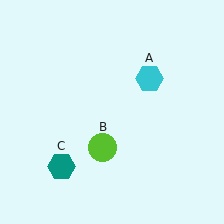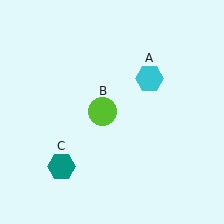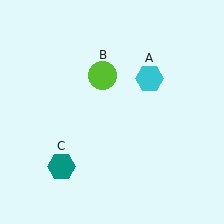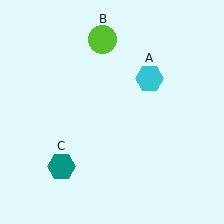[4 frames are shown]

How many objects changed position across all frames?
1 object changed position: lime circle (object B).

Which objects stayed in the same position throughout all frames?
Cyan hexagon (object A) and teal hexagon (object C) remained stationary.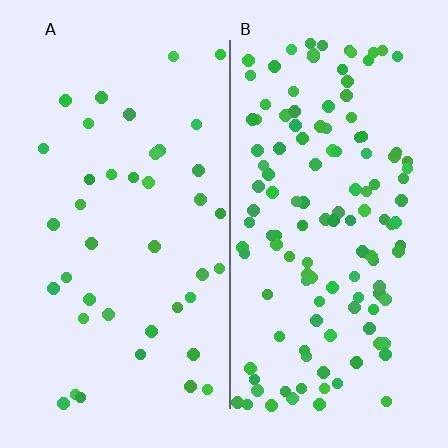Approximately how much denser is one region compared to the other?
Approximately 3.2× — region B over region A.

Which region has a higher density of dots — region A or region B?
B (the right).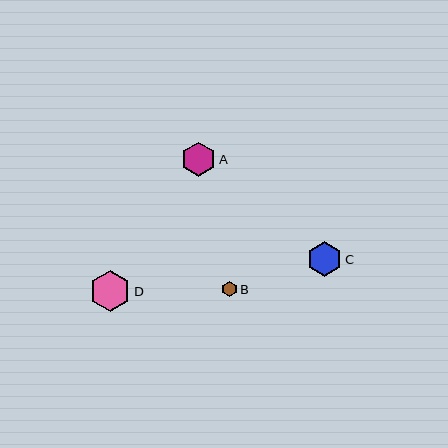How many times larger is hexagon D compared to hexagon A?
Hexagon D is approximately 1.2 times the size of hexagon A.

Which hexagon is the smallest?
Hexagon B is the smallest with a size of approximately 16 pixels.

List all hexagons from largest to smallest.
From largest to smallest: D, C, A, B.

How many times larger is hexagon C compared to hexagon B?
Hexagon C is approximately 2.2 times the size of hexagon B.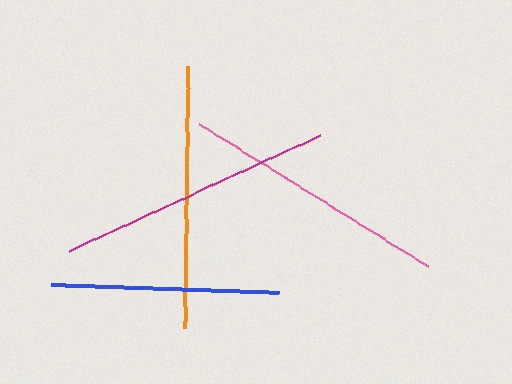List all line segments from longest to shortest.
From longest to shortest: magenta, pink, orange, blue.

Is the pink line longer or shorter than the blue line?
The pink line is longer than the blue line.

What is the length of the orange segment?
The orange segment is approximately 262 pixels long.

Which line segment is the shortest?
The blue line is the shortest at approximately 228 pixels.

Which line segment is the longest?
The magenta line is the longest at approximately 276 pixels.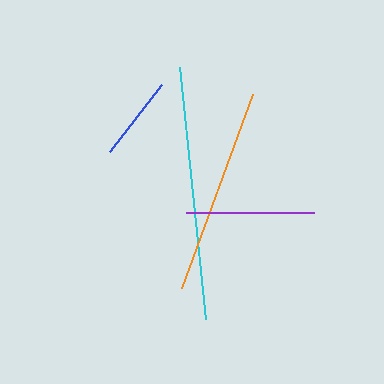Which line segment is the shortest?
The blue line is the shortest at approximately 85 pixels.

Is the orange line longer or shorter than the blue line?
The orange line is longer than the blue line.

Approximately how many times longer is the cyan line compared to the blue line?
The cyan line is approximately 3.0 times the length of the blue line.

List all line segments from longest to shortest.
From longest to shortest: cyan, orange, purple, blue.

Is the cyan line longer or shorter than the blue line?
The cyan line is longer than the blue line.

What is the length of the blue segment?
The blue segment is approximately 85 pixels long.